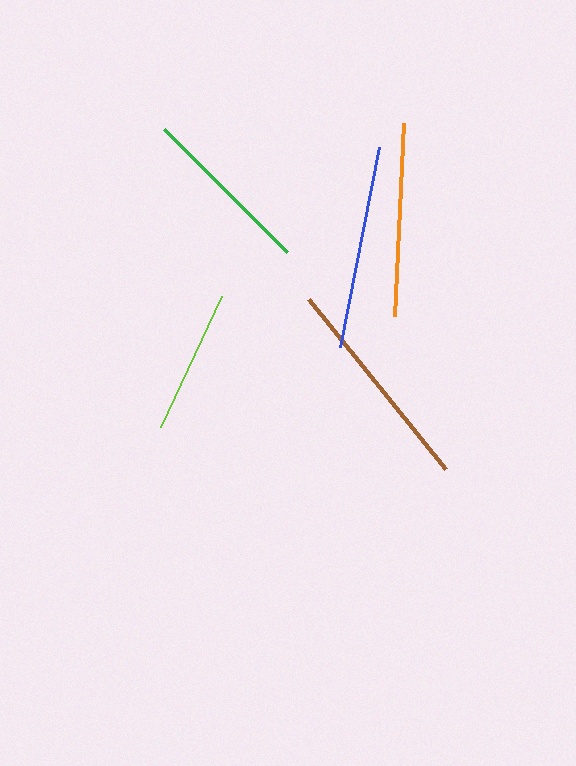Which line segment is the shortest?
The lime line is the shortest at approximately 144 pixels.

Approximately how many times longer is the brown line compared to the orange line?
The brown line is approximately 1.1 times the length of the orange line.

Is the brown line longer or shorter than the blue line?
The brown line is longer than the blue line.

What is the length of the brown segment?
The brown segment is approximately 219 pixels long.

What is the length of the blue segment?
The blue segment is approximately 204 pixels long.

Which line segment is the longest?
The brown line is the longest at approximately 219 pixels.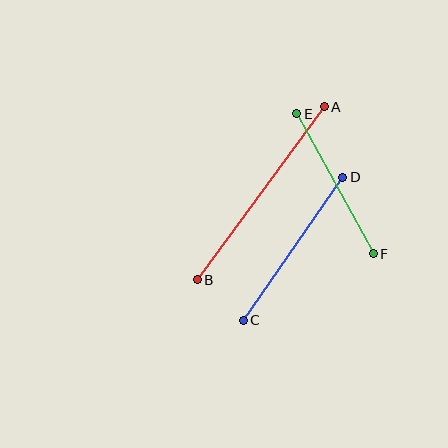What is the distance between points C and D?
The distance is approximately 174 pixels.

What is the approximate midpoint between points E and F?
The midpoint is at approximately (335, 184) pixels.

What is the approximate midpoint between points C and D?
The midpoint is at approximately (293, 249) pixels.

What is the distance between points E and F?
The distance is approximately 160 pixels.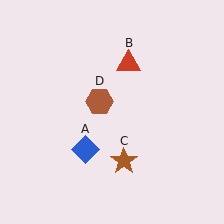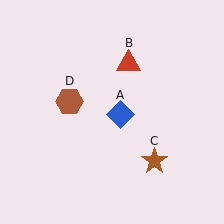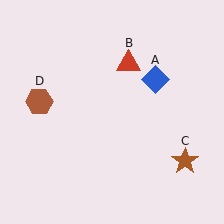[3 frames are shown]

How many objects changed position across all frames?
3 objects changed position: blue diamond (object A), brown star (object C), brown hexagon (object D).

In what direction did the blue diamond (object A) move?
The blue diamond (object A) moved up and to the right.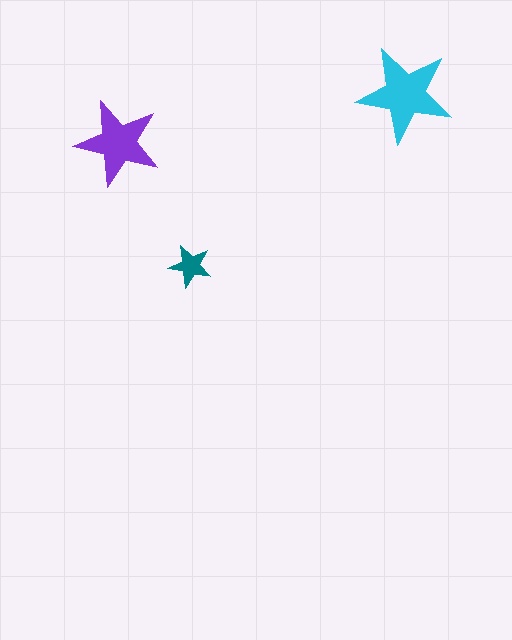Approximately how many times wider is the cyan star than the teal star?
About 2.5 times wider.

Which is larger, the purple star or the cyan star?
The cyan one.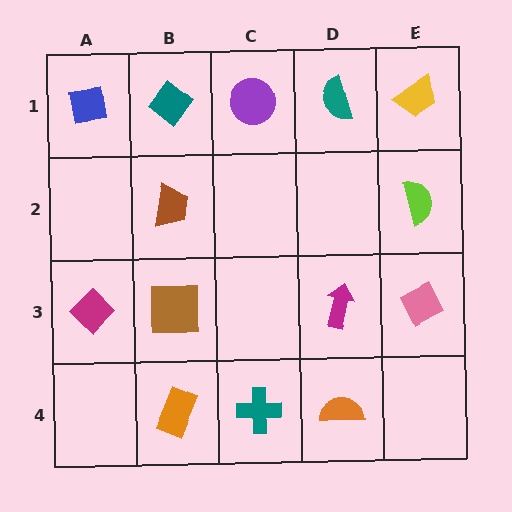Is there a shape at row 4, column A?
No, that cell is empty.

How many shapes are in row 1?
5 shapes.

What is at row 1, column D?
A teal semicircle.